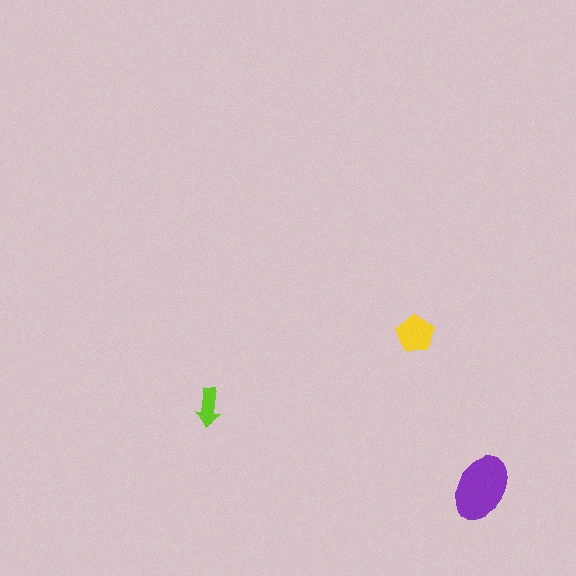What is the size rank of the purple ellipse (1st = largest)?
1st.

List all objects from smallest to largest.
The lime arrow, the yellow pentagon, the purple ellipse.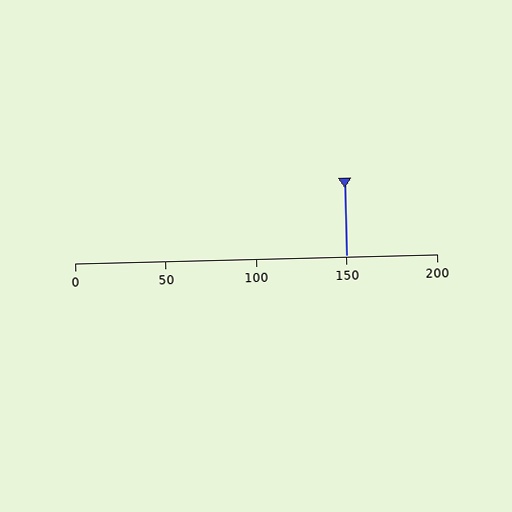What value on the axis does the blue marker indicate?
The marker indicates approximately 150.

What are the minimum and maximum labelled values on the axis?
The axis runs from 0 to 200.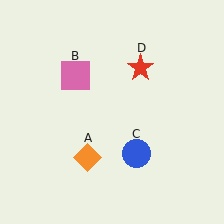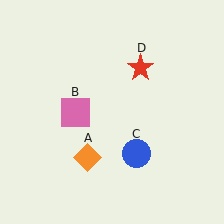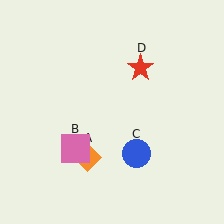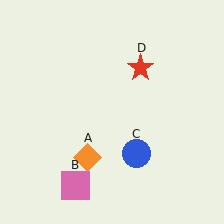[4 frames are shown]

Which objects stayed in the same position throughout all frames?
Orange diamond (object A) and blue circle (object C) and red star (object D) remained stationary.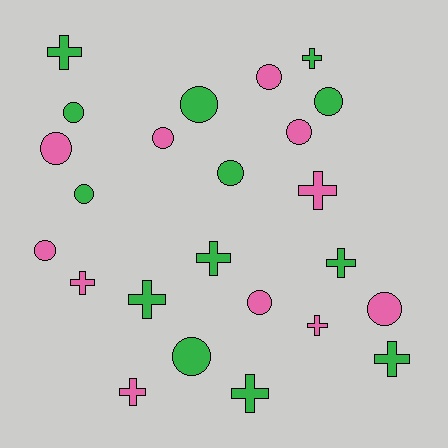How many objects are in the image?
There are 24 objects.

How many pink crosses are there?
There are 4 pink crosses.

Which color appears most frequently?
Green, with 13 objects.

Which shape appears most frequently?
Circle, with 13 objects.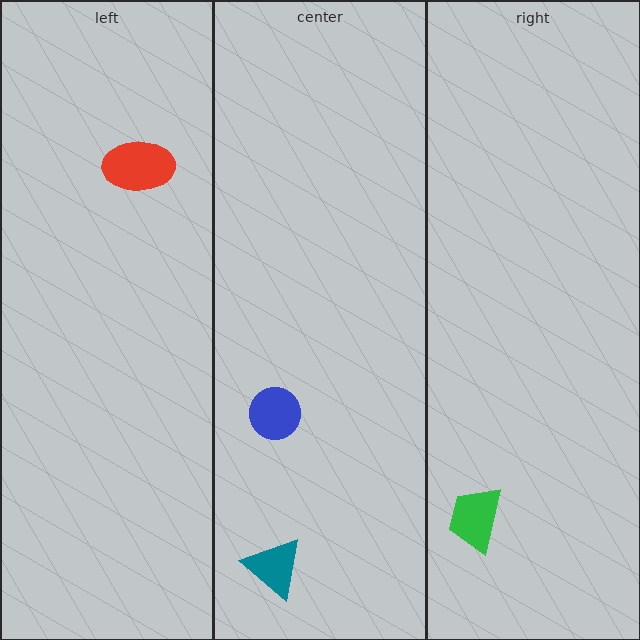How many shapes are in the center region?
2.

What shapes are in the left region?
The red ellipse.